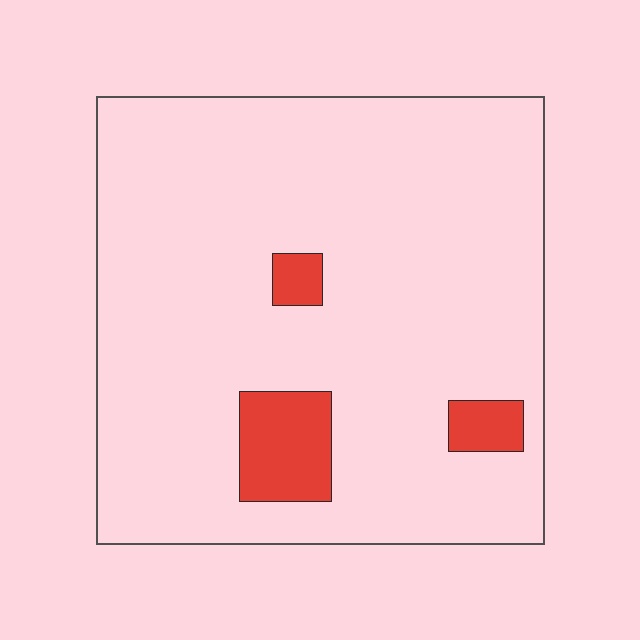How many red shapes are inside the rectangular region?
3.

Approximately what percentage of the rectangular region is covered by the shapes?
Approximately 10%.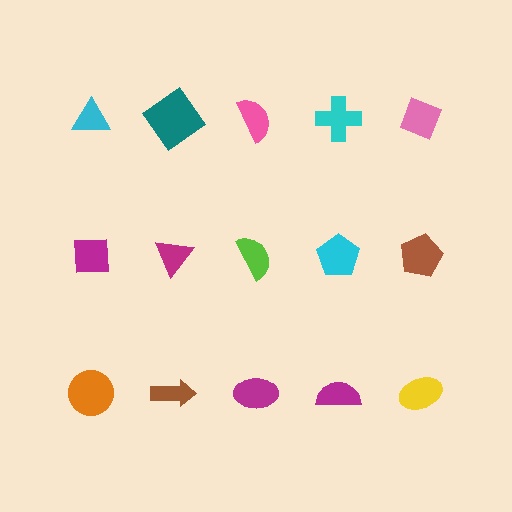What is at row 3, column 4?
A magenta semicircle.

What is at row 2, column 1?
A magenta square.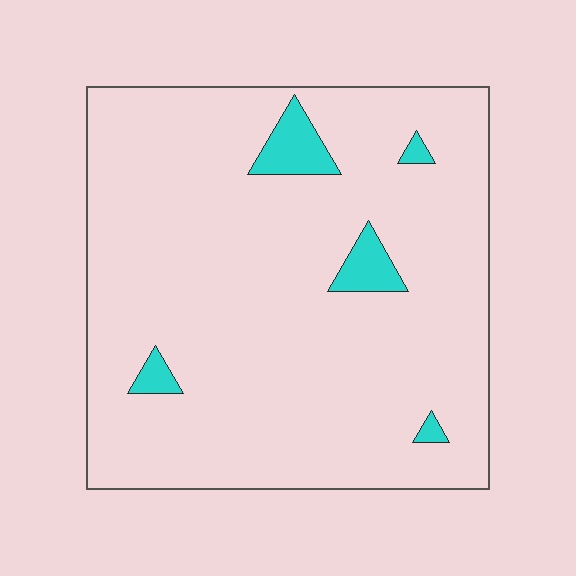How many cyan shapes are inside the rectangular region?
5.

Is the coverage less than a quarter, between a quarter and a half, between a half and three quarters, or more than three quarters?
Less than a quarter.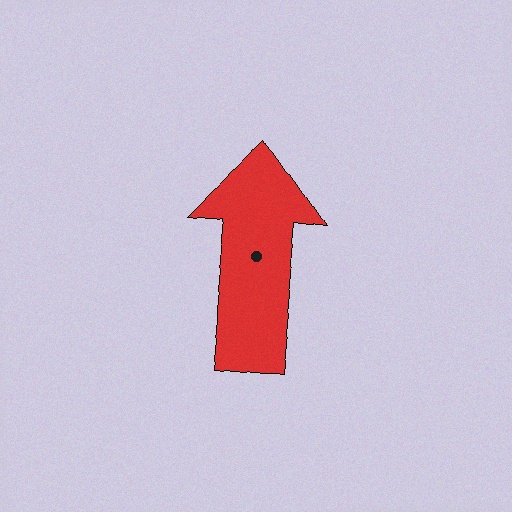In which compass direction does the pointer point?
North.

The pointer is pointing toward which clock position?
Roughly 12 o'clock.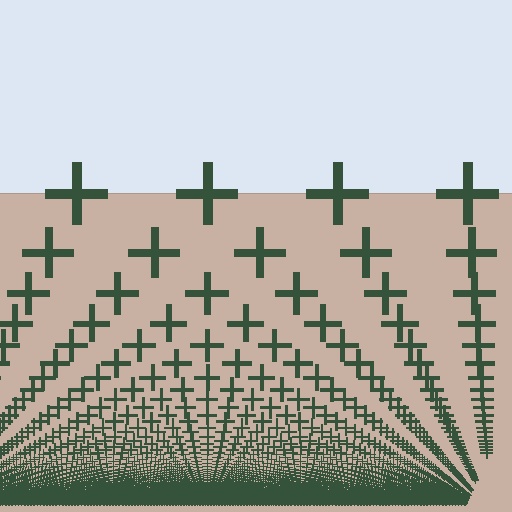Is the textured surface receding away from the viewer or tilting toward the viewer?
The surface appears to tilt toward the viewer. Texture elements get larger and sparser toward the top.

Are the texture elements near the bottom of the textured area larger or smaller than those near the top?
Smaller. The gradient is inverted — elements near the bottom are smaller and denser.